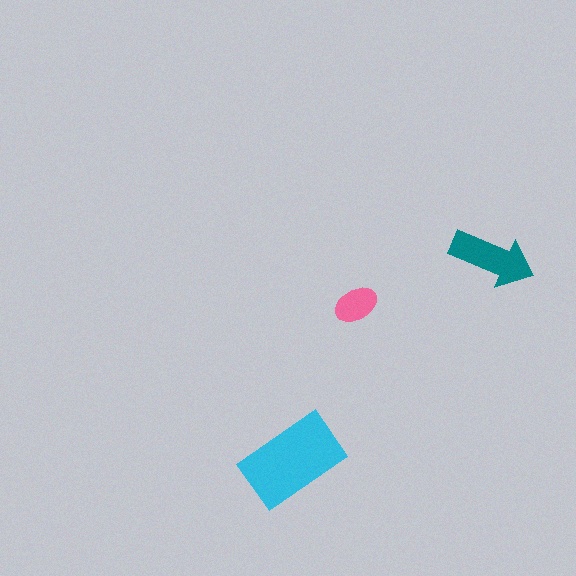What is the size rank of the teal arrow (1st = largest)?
2nd.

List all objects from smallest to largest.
The pink ellipse, the teal arrow, the cyan rectangle.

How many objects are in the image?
There are 3 objects in the image.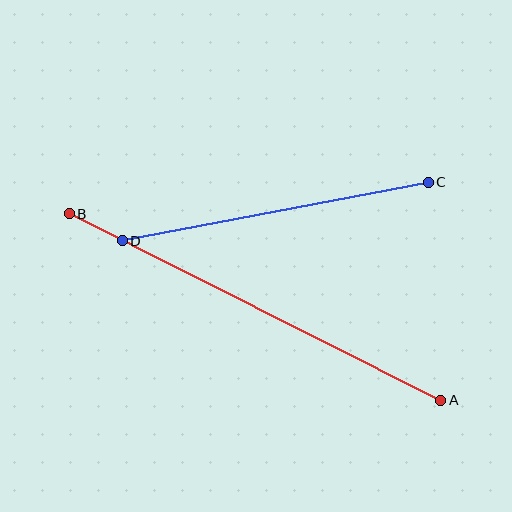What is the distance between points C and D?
The distance is approximately 312 pixels.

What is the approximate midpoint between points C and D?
The midpoint is at approximately (275, 211) pixels.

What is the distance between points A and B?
The distance is approximately 415 pixels.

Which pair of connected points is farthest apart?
Points A and B are farthest apart.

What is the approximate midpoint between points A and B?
The midpoint is at approximately (255, 307) pixels.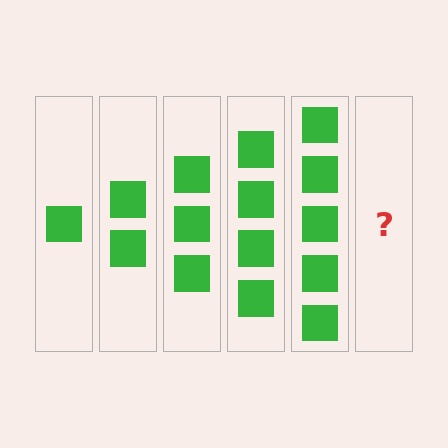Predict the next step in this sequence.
The next step is 6 squares.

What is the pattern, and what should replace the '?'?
The pattern is that each step adds one more square. The '?' should be 6 squares.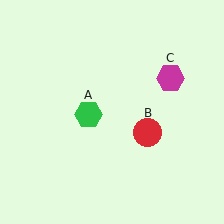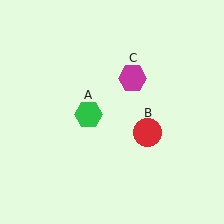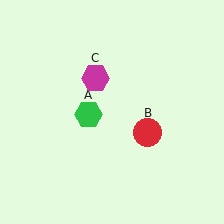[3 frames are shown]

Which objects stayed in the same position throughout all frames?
Green hexagon (object A) and red circle (object B) remained stationary.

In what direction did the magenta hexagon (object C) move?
The magenta hexagon (object C) moved left.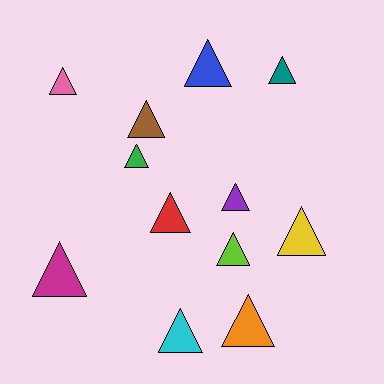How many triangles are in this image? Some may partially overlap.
There are 12 triangles.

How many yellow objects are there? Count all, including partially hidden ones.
There is 1 yellow object.